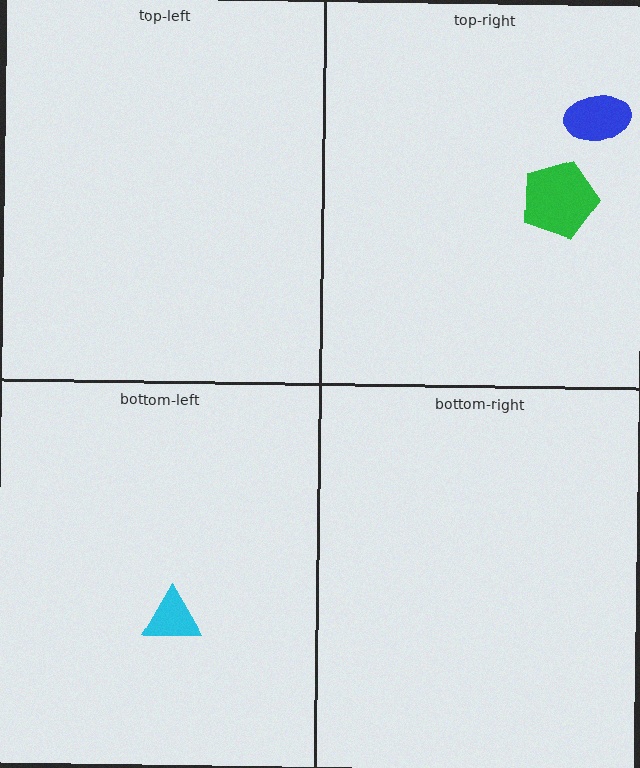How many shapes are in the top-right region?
2.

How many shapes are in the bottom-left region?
1.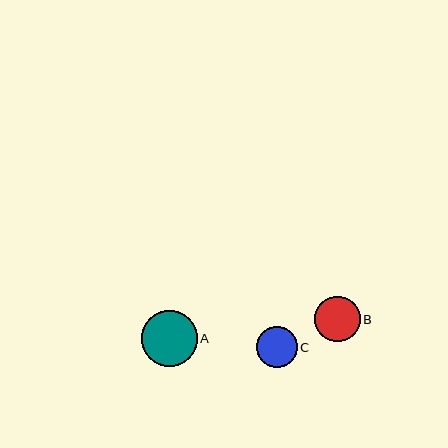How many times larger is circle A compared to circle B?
Circle A is approximately 1.2 times the size of circle B.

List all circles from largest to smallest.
From largest to smallest: A, B, C.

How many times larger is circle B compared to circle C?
Circle B is approximately 1.1 times the size of circle C.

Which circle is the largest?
Circle A is the largest with a size of approximately 56 pixels.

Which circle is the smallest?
Circle C is the smallest with a size of approximately 41 pixels.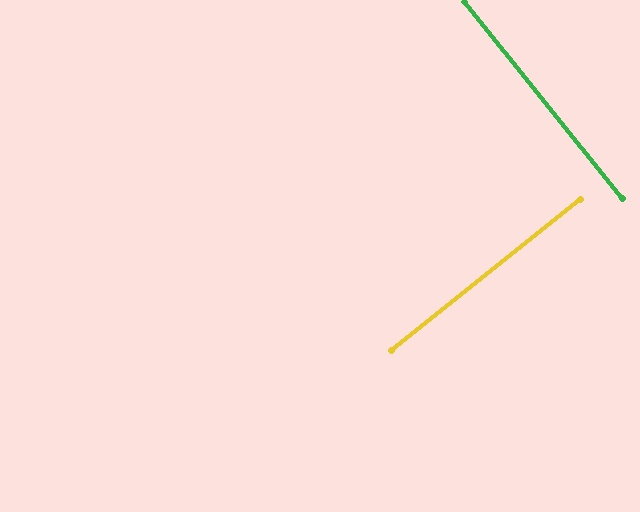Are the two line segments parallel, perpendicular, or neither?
Perpendicular — they meet at approximately 90°.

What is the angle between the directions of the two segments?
Approximately 90 degrees.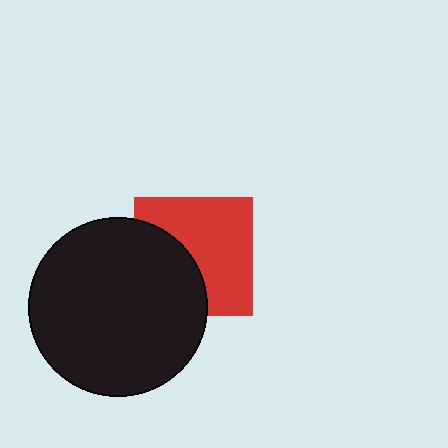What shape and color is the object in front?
The object in front is a black circle.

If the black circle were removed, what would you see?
You would see the complete red square.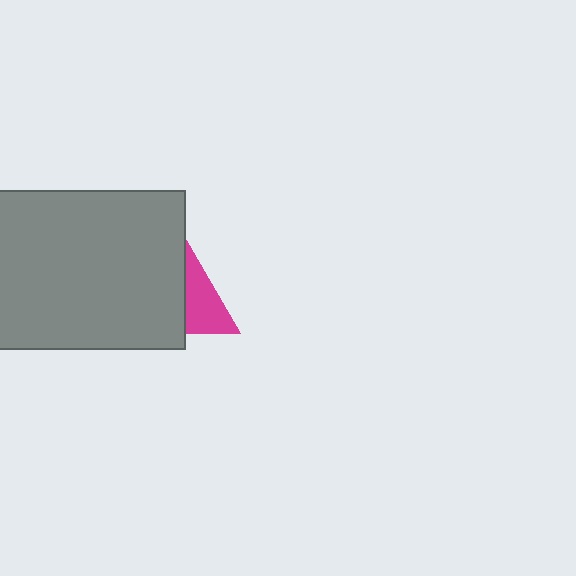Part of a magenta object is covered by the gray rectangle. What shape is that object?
It is a triangle.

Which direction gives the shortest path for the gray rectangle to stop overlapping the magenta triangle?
Moving left gives the shortest separation.